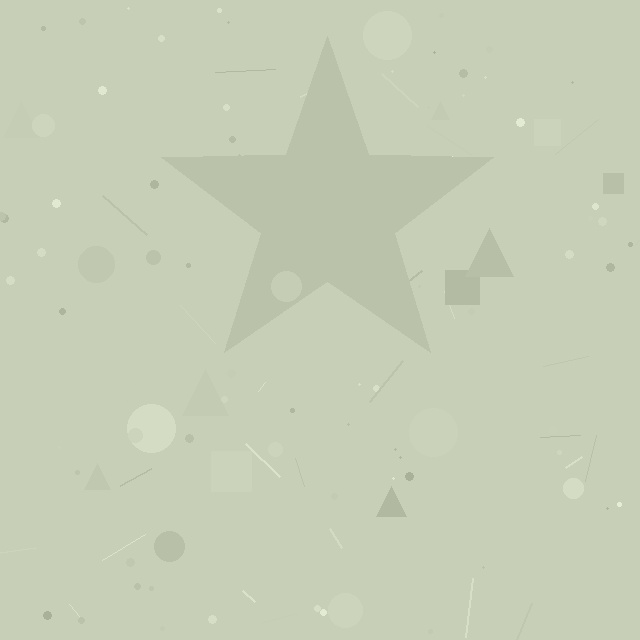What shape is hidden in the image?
A star is hidden in the image.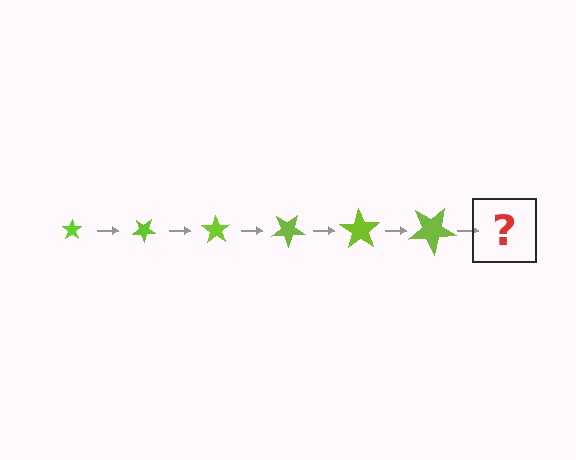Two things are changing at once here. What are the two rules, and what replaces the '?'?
The two rules are that the star grows larger each step and it rotates 35 degrees each step. The '?' should be a star, larger than the previous one and rotated 210 degrees from the start.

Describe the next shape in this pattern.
It should be a star, larger than the previous one and rotated 210 degrees from the start.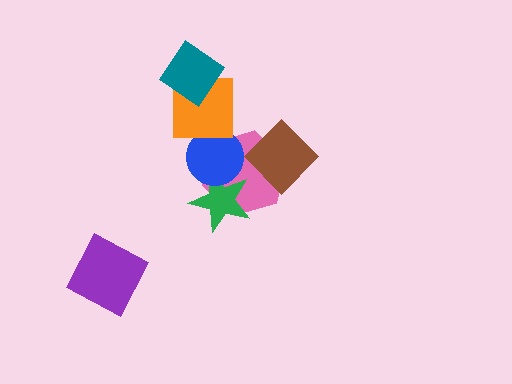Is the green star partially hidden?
Yes, it is partially covered by another shape.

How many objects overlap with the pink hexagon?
3 objects overlap with the pink hexagon.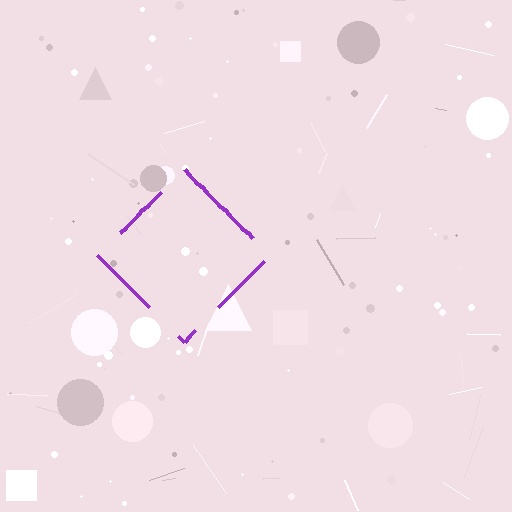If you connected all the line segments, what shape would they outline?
They would outline a diamond.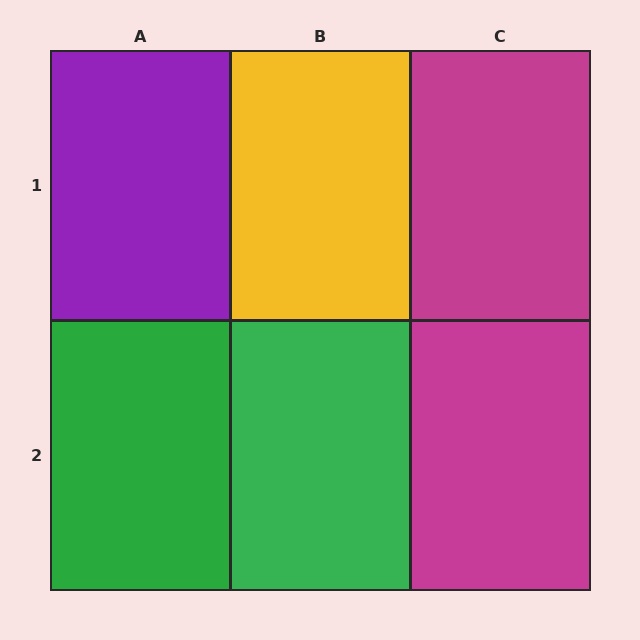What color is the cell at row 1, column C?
Magenta.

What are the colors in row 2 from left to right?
Green, green, magenta.